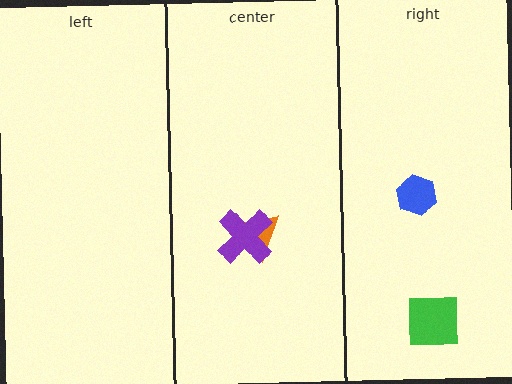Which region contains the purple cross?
The center region.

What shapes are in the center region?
The orange triangle, the purple cross.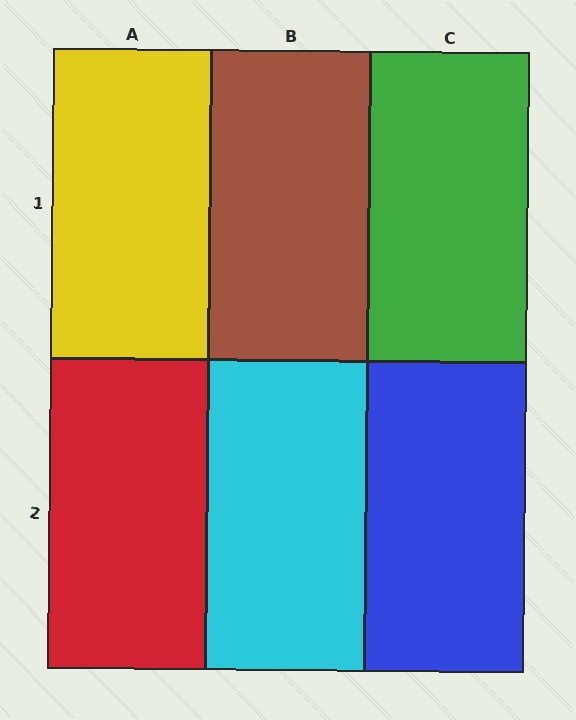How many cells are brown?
1 cell is brown.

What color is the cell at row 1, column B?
Brown.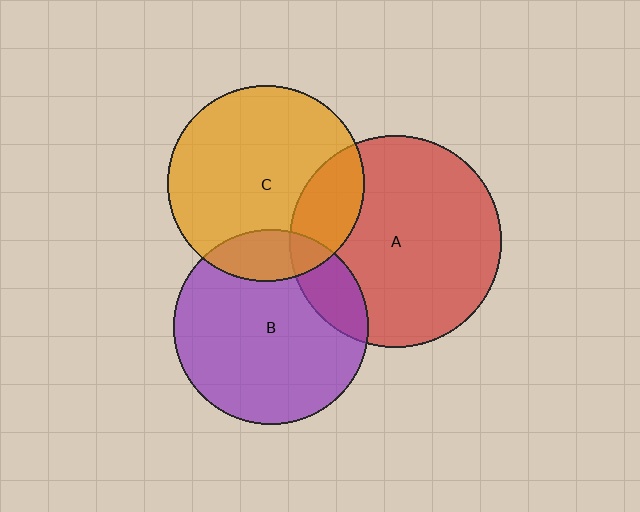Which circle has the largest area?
Circle A (red).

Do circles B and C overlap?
Yes.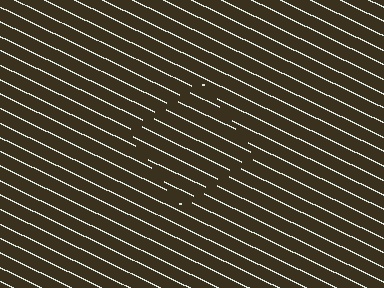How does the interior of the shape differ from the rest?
The interior of the shape contains the same grating, shifted by half a period — the contour is defined by the phase discontinuity where line-ends from the inner and outer gratings abut.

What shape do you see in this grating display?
An illusory square. The interior of the shape contains the same grating, shifted by half a period — the contour is defined by the phase discontinuity where line-ends from the inner and outer gratings abut.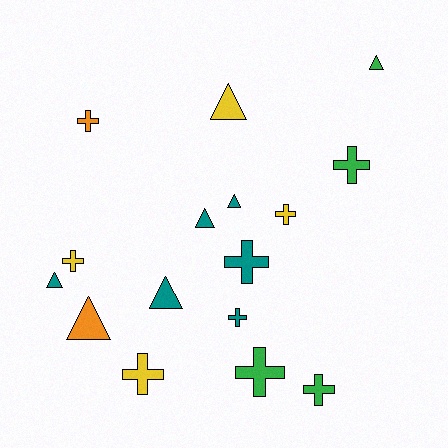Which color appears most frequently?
Teal, with 6 objects.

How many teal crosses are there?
There are 2 teal crosses.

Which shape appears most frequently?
Cross, with 9 objects.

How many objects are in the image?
There are 16 objects.